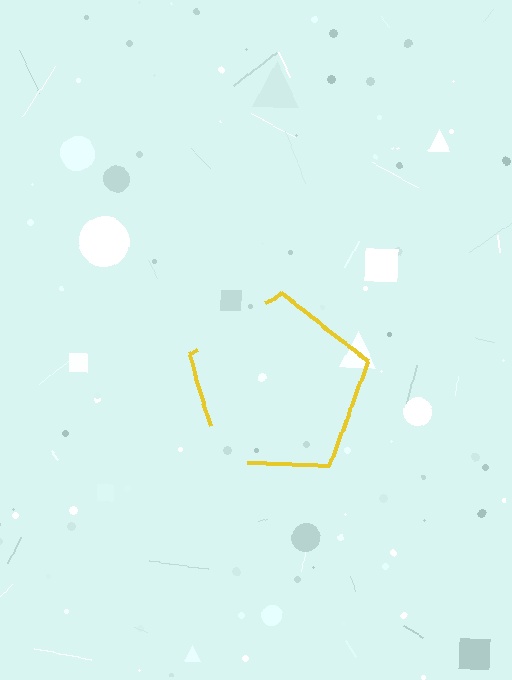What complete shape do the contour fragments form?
The contour fragments form a pentagon.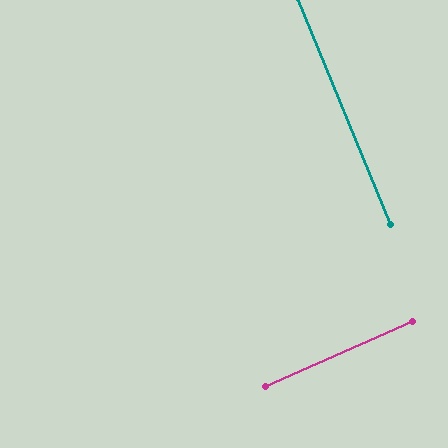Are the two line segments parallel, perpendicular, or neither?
Perpendicular — they meet at approximately 88°.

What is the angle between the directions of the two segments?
Approximately 88 degrees.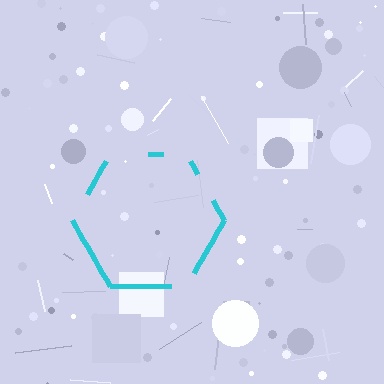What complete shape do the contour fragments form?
The contour fragments form a hexagon.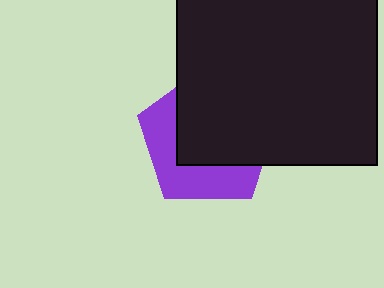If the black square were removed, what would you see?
You would see the complete purple pentagon.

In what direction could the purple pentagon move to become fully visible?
The purple pentagon could move toward the lower-left. That would shift it out from behind the black square entirely.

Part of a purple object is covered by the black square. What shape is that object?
It is a pentagon.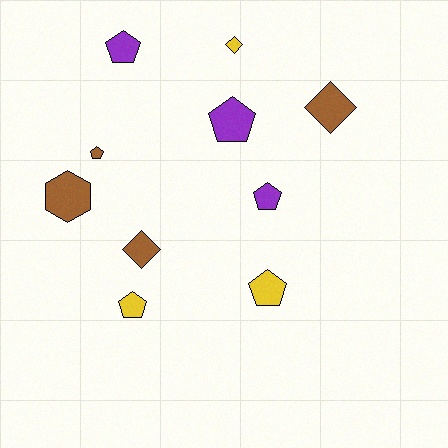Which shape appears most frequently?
Pentagon, with 6 objects.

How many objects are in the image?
There are 10 objects.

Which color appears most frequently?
Brown, with 4 objects.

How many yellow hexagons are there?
There are no yellow hexagons.